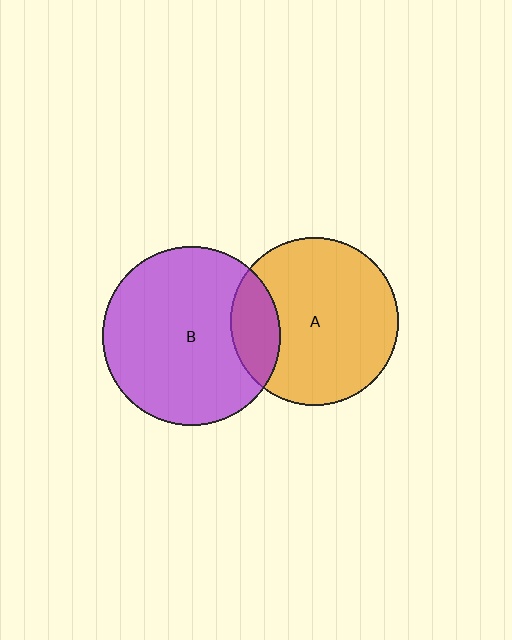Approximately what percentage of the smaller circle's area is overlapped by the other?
Approximately 20%.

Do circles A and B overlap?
Yes.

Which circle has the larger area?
Circle B (purple).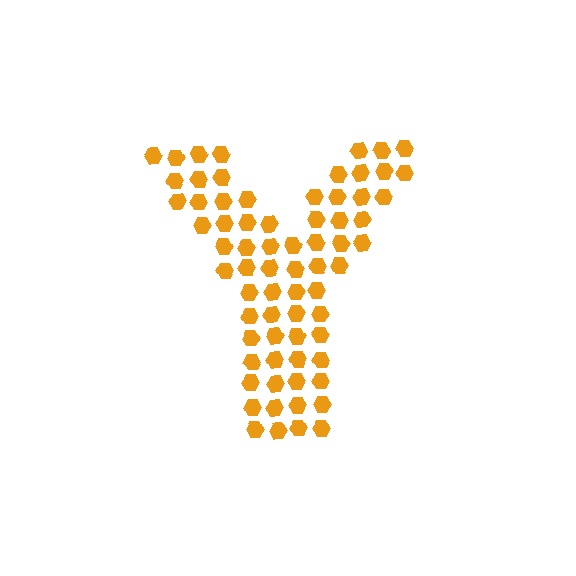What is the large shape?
The large shape is the letter Y.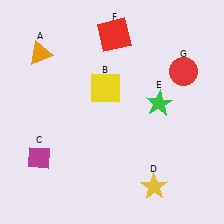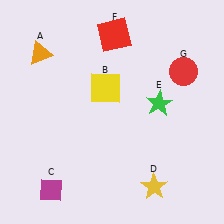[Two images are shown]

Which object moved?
The magenta diamond (C) moved down.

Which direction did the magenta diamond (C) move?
The magenta diamond (C) moved down.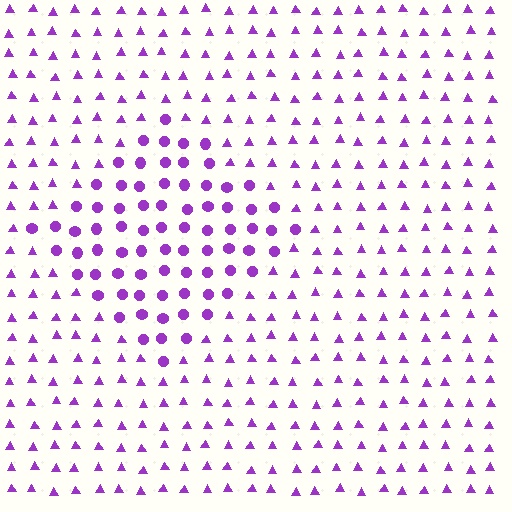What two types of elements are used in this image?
The image uses circles inside the diamond region and triangles outside it.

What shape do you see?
I see a diamond.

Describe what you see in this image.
The image is filled with small purple elements arranged in a uniform grid. A diamond-shaped region contains circles, while the surrounding area contains triangles. The boundary is defined purely by the change in element shape.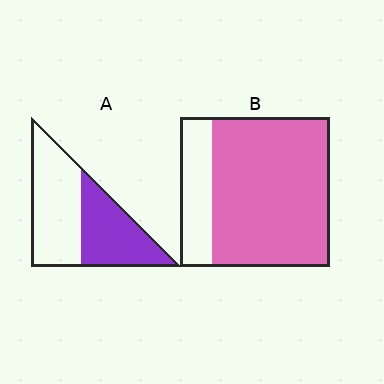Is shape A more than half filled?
No.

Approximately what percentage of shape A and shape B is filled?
A is approximately 45% and B is approximately 80%.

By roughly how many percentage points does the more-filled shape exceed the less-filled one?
By roughly 35 percentage points (B over A).